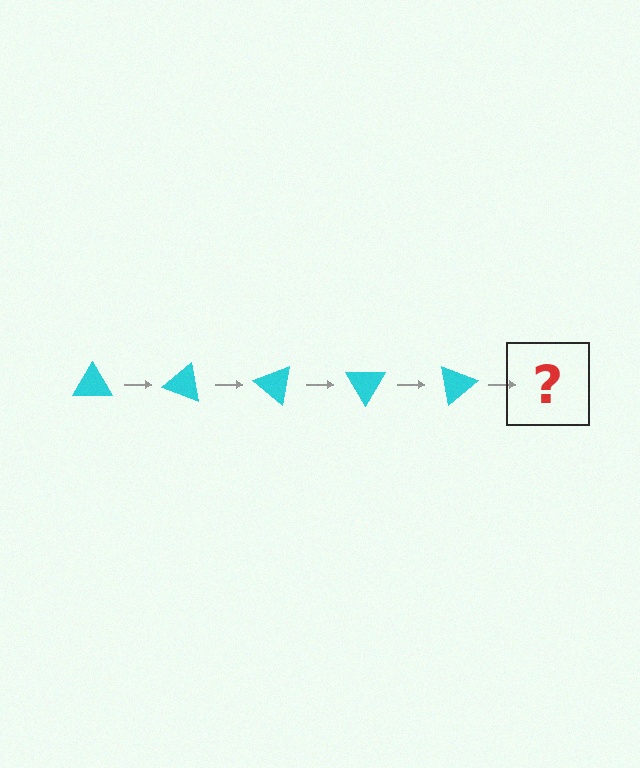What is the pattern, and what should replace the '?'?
The pattern is that the triangle rotates 20 degrees each step. The '?' should be a cyan triangle rotated 100 degrees.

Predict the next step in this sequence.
The next step is a cyan triangle rotated 100 degrees.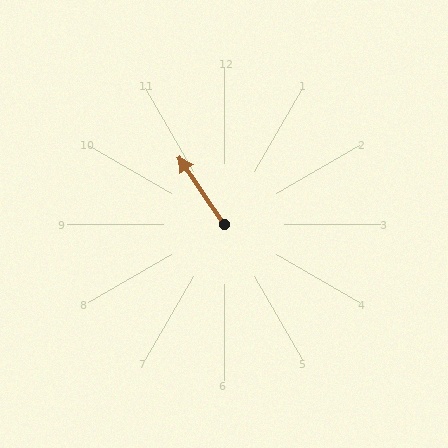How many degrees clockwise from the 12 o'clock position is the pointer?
Approximately 326 degrees.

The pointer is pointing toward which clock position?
Roughly 11 o'clock.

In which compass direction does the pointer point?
Northwest.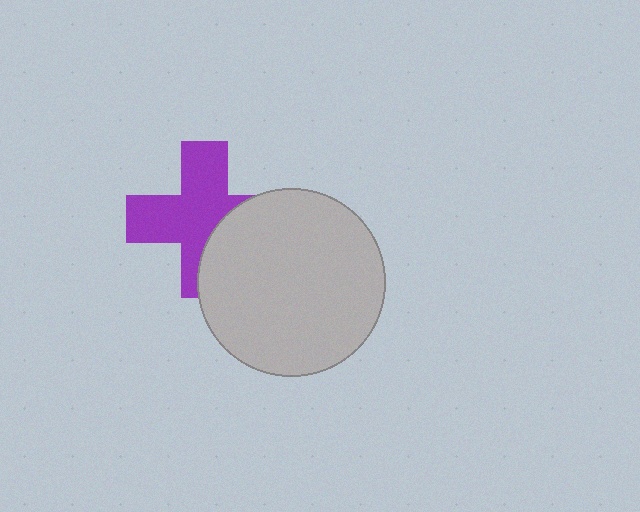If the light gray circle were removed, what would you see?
You would see the complete purple cross.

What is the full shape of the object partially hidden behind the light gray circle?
The partially hidden object is a purple cross.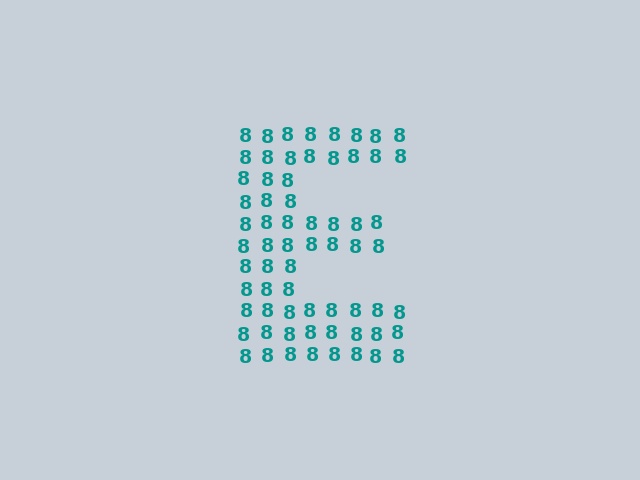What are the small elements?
The small elements are digit 8's.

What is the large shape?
The large shape is the letter E.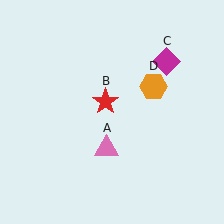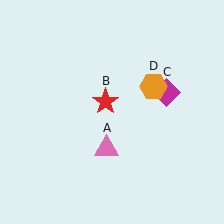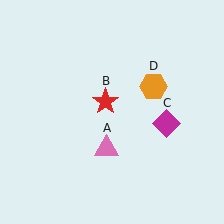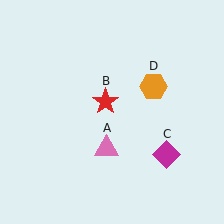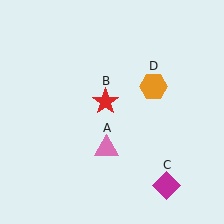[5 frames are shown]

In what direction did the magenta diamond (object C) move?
The magenta diamond (object C) moved down.